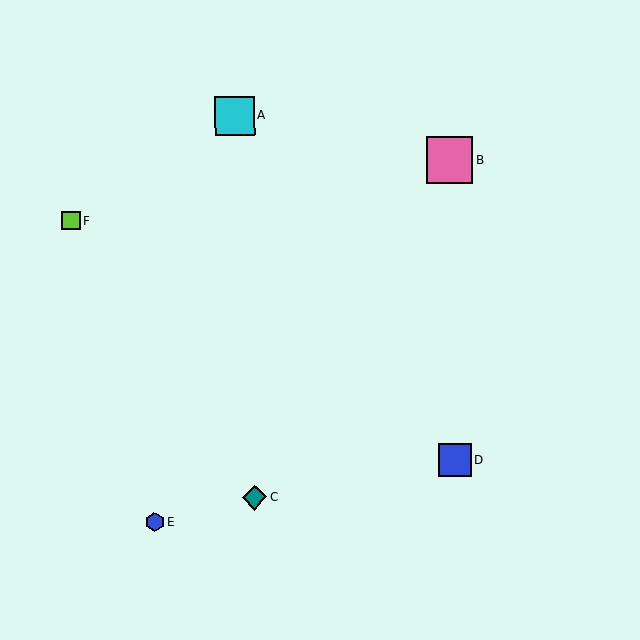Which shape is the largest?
The pink square (labeled B) is the largest.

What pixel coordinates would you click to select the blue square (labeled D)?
Click at (455, 460) to select the blue square D.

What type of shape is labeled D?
Shape D is a blue square.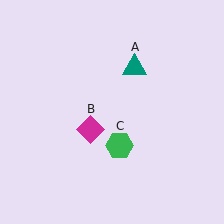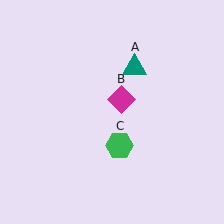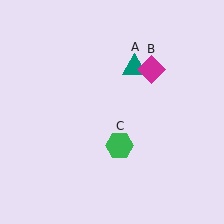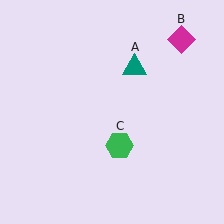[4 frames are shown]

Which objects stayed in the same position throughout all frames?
Teal triangle (object A) and green hexagon (object C) remained stationary.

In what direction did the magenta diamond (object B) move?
The magenta diamond (object B) moved up and to the right.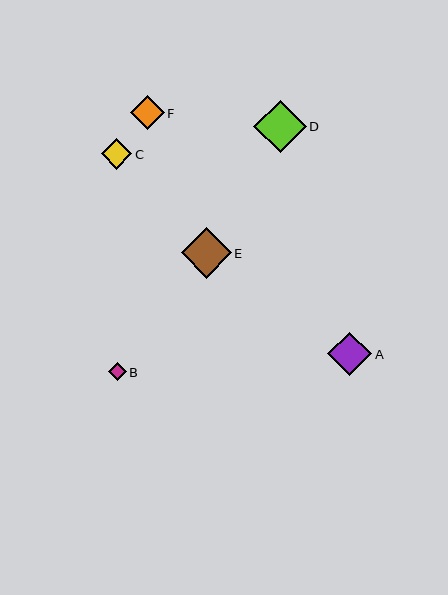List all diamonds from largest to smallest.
From largest to smallest: D, E, A, F, C, B.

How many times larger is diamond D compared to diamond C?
Diamond D is approximately 1.7 times the size of diamond C.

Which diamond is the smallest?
Diamond B is the smallest with a size of approximately 18 pixels.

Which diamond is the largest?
Diamond D is the largest with a size of approximately 52 pixels.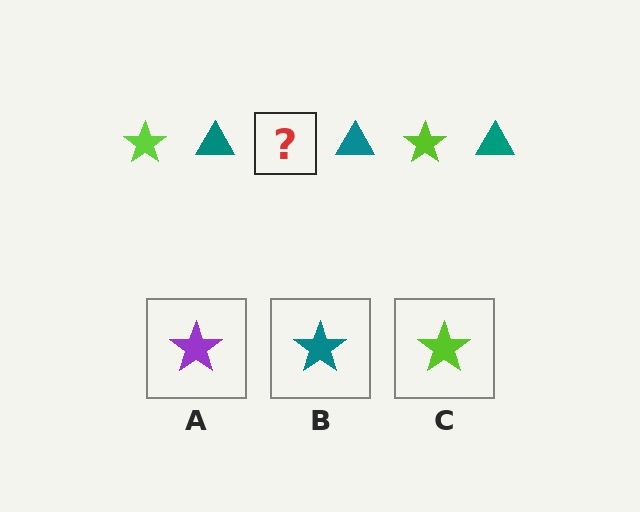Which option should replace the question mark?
Option C.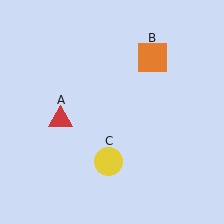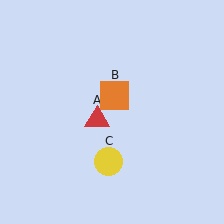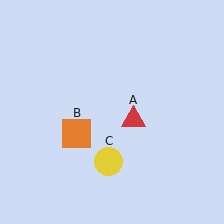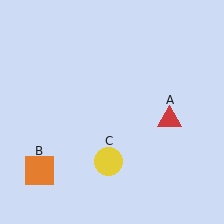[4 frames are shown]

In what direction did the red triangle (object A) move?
The red triangle (object A) moved right.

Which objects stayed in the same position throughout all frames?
Yellow circle (object C) remained stationary.